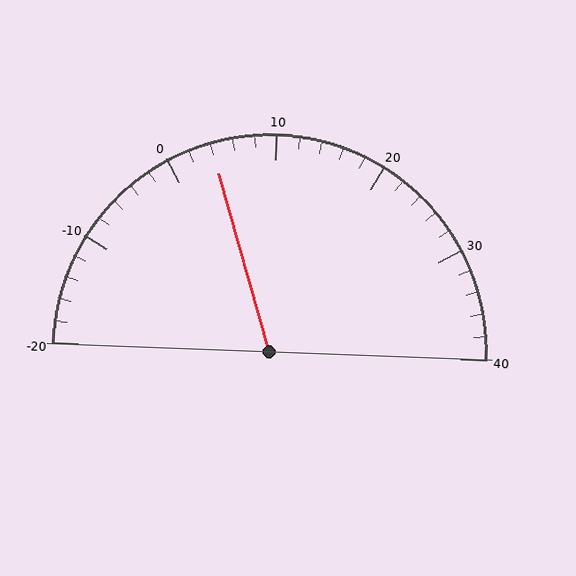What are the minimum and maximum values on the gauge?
The gauge ranges from -20 to 40.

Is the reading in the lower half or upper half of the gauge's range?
The reading is in the lower half of the range (-20 to 40).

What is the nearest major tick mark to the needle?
The nearest major tick mark is 0.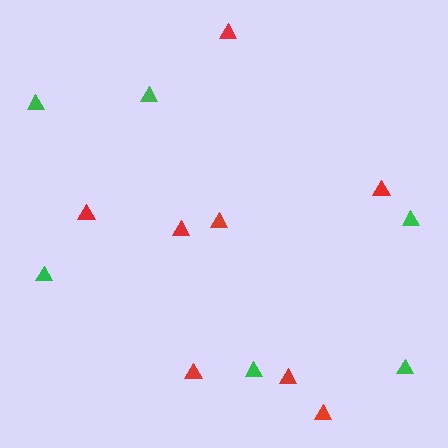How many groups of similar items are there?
There are 2 groups: one group of red triangles (8) and one group of green triangles (6).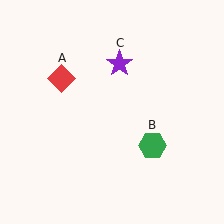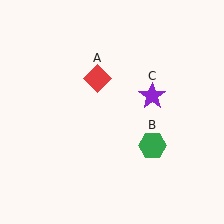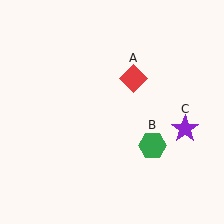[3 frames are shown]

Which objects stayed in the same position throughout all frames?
Green hexagon (object B) remained stationary.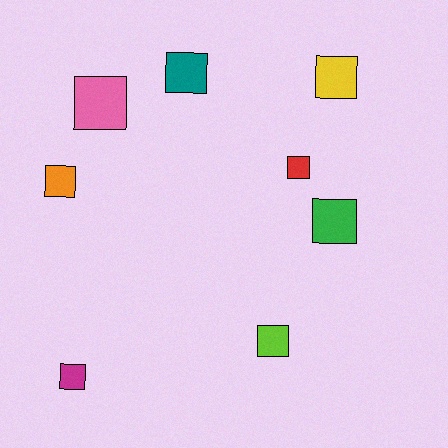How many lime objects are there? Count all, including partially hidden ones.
There is 1 lime object.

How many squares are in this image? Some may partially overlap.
There are 8 squares.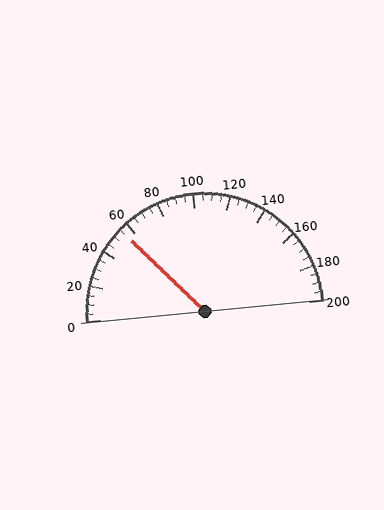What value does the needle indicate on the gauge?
The needle indicates approximately 55.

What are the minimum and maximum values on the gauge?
The gauge ranges from 0 to 200.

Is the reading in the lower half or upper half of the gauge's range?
The reading is in the lower half of the range (0 to 200).